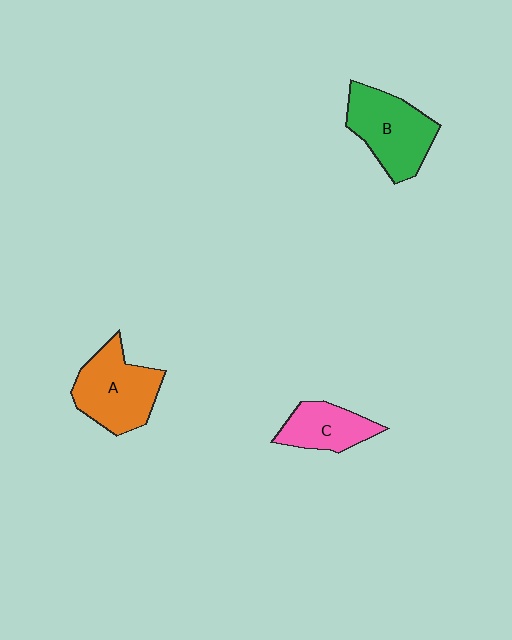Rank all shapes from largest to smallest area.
From largest to smallest: A (orange), B (green), C (pink).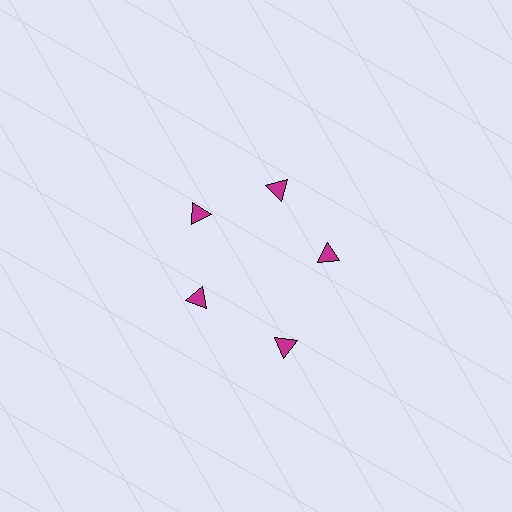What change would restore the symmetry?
The symmetry would be restored by moving it inward, back onto the ring so that all 5 triangles sit at equal angles and equal distance from the center.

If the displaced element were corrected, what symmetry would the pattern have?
It would have 5-fold rotational symmetry — the pattern would map onto itself every 72 degrees.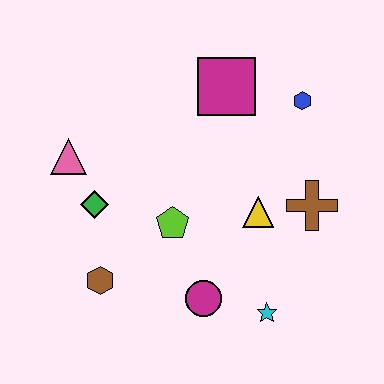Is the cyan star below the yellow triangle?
Yes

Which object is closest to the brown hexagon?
The green diamond is closest to the brown hexagon.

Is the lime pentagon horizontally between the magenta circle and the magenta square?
No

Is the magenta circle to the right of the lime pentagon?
Yes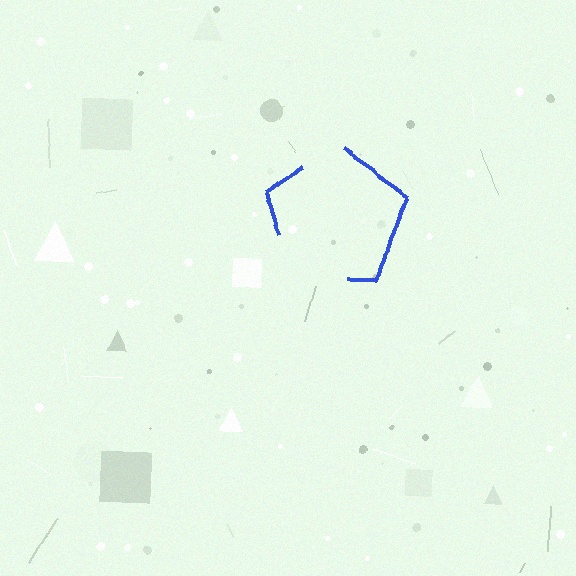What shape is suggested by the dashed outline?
The dashed outline suggests a pentagon.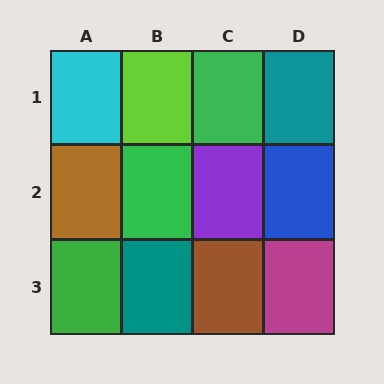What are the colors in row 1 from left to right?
Cyan, lime, green, teal.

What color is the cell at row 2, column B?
Green.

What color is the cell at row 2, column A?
Brown.